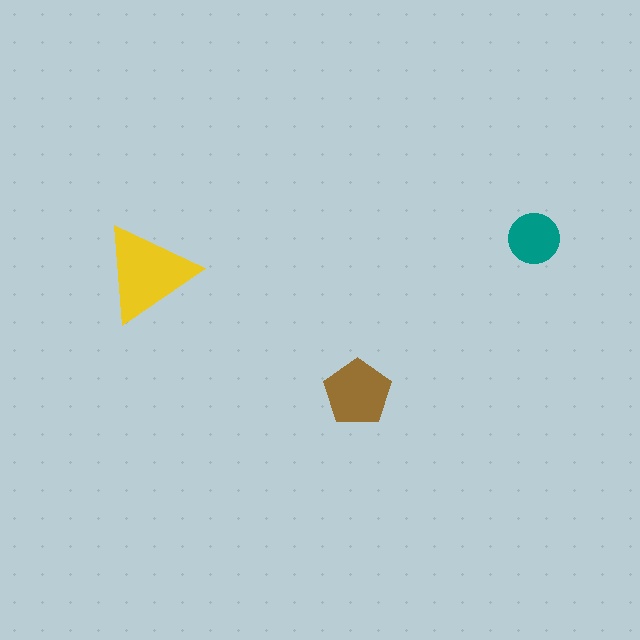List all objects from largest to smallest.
The yellow triangle, the brown pentagon, the teal circle.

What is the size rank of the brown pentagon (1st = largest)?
2nd.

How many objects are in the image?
There are 3 objects in the image.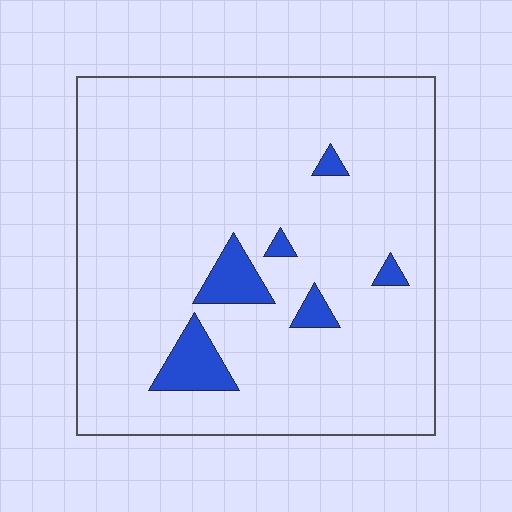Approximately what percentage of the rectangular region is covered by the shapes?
Approximately 10%.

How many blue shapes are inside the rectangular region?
6.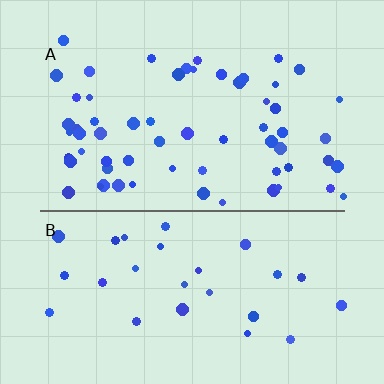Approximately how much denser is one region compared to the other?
Approximately 2.1× — region A over region B.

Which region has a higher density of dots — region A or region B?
A (the top).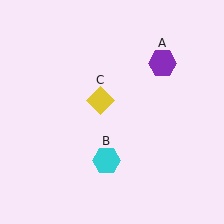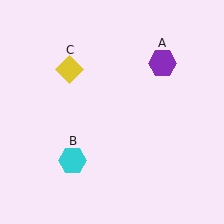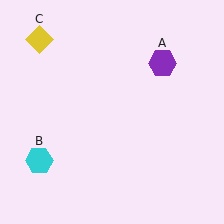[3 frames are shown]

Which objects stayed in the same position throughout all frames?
Purple hexagon (object A) remained stationary.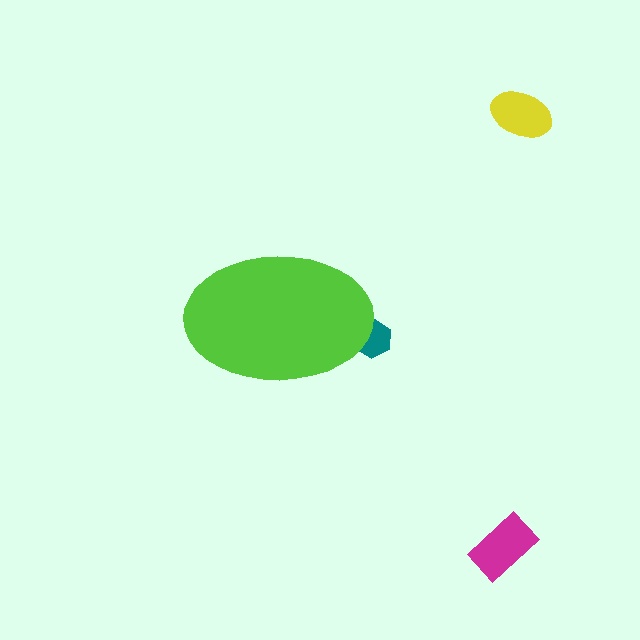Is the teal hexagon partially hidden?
Yes, the teal hexagon is partially hidden behind the lime ellipse.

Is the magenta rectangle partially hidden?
No, the magenta rectangle is fully visible.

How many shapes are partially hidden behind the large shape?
1 shape is partially hidden.